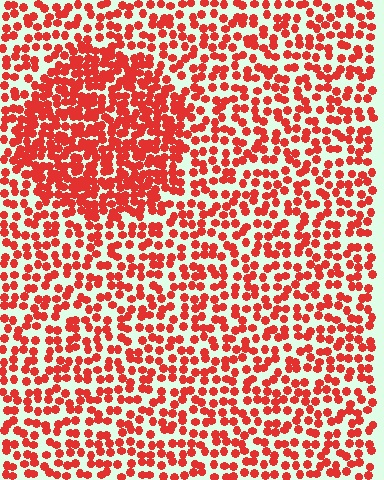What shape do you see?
I see a circle.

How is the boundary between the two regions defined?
The boundary is defined by a change in element density (approximately 1.9x ratio). All elements are the same color, size, and shape.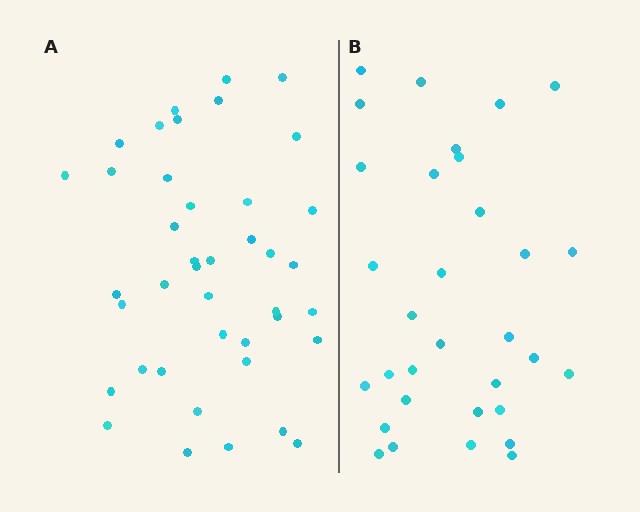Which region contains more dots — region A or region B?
Region A (the left region) has more dots.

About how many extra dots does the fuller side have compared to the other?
Region A has roughly 8 or so more dots than region B.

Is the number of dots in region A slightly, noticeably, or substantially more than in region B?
Region A has noticeably more, but not dramatically so. The ratio is roughly 1.3 to 1.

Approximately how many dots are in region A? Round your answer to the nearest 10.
About 40 dots. (The exact count is 41, which rounds to 40.)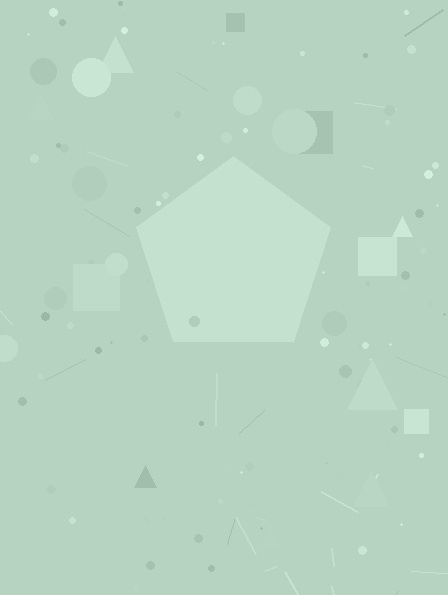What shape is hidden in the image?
A pentagon is hidden in the image.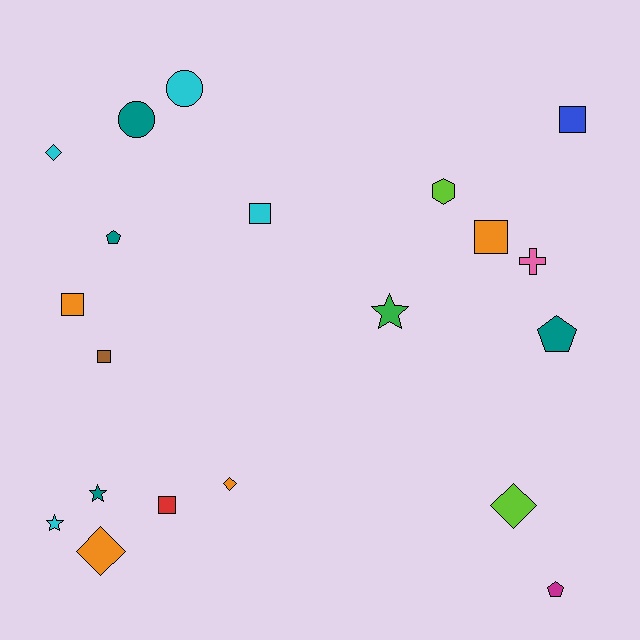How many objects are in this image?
There are 20 objects.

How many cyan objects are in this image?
There are 4 cyan objects.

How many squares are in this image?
There are 6 squares.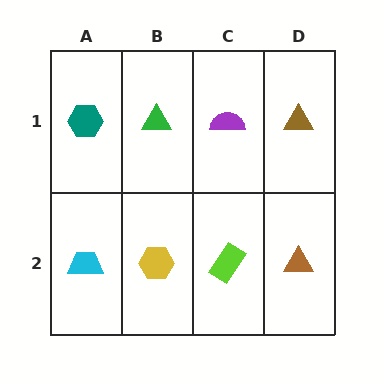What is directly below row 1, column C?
A lime rectangle.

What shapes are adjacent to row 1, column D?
A brown triangle (row 2, column D), a purple semicircle (row 1, column C).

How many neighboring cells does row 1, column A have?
2.